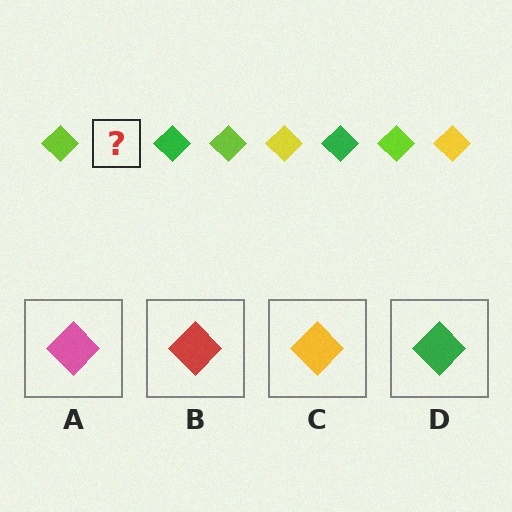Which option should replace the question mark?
Option C.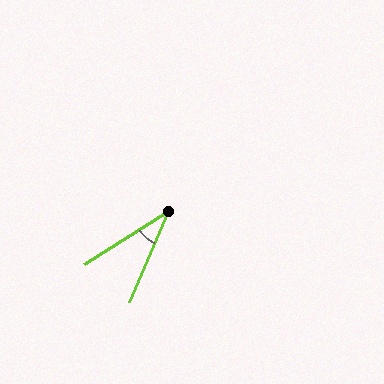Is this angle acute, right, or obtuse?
It is acute.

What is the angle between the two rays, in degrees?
Approximately 35 degrees.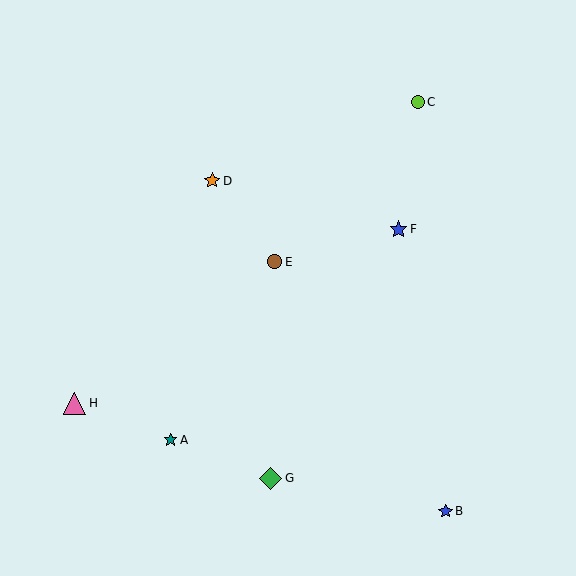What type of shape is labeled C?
Shape C is a lime circle.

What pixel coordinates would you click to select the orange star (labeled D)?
Click at (212, 181) to select the orange star D.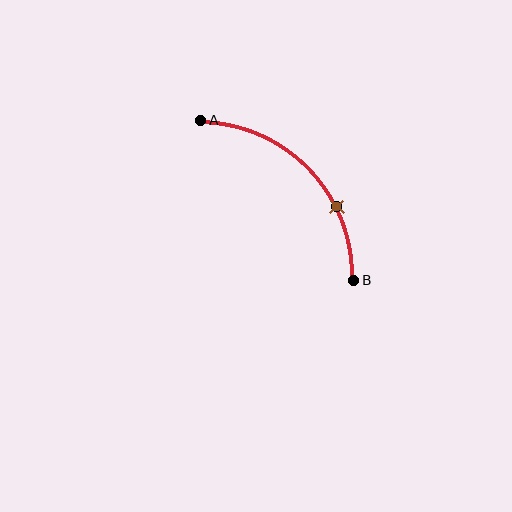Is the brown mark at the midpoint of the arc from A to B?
No. The brown mark lies on the arc but is closer to endpoint B. The arc midpoint would be at the point on the curve equidistant along the arc from both A and B.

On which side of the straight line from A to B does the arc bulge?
The arc bulges above and to the right of the straight line connecting A and B.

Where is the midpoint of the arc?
The arc midpoint is the point on the curve farthest from the straight line joining A and B. It sits above and to the right of that line.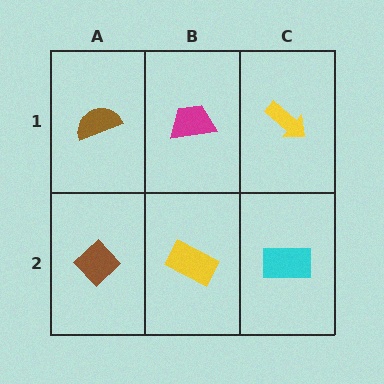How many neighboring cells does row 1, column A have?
2.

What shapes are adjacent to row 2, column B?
A magenta trapezoid (row 1, column B), a brown diamond (row 2, column A), a cyan rectangle (row 2, column C).